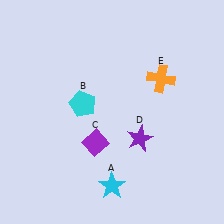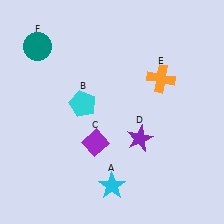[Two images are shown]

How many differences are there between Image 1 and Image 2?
There is 1 difference between the two images.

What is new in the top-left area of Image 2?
A teal circle (F) was added in the top-left area of Image 2.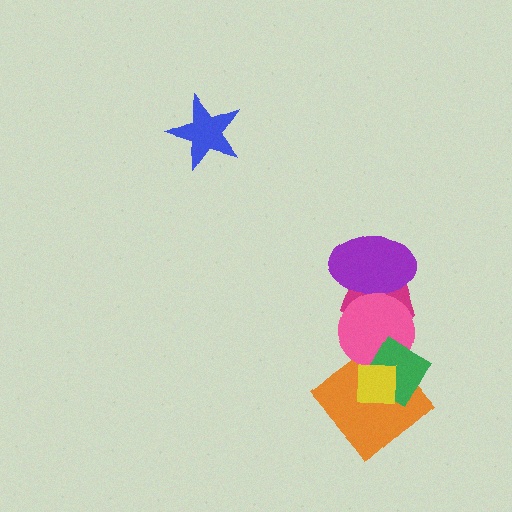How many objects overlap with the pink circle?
5 objects overlap with the pink circle.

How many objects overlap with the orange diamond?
3 objects overlap with the orange diamond.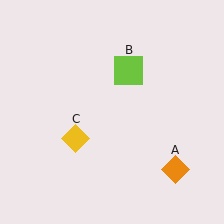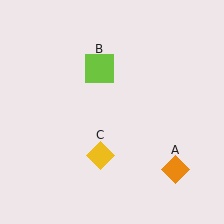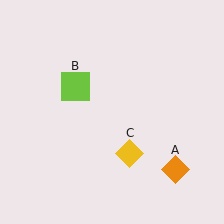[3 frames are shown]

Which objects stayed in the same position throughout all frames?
Orange diamond (object A) remained stationary.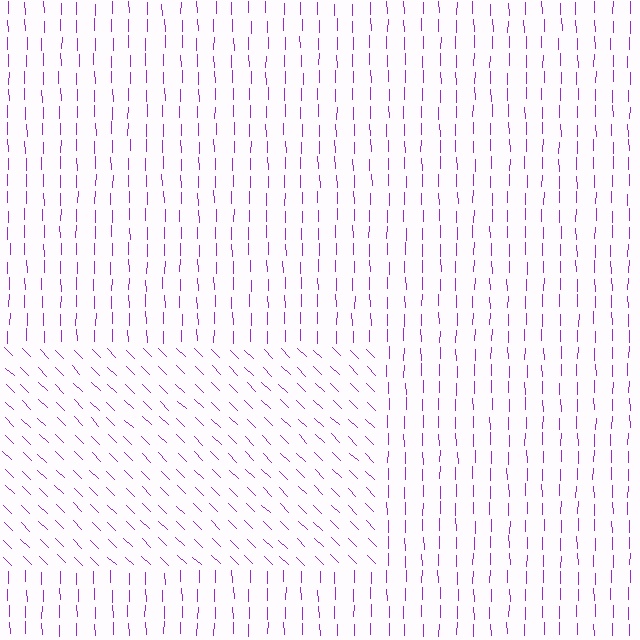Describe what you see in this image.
The image is filled with small purple line segments. A rectangle region in the image has lines oriented differently from the surrounding lines, creating a visible texture boundary.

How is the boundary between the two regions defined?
The boundary is defined purely by a change in line orientation (approximately 45 degrees difference). All lines are the same color and thickness.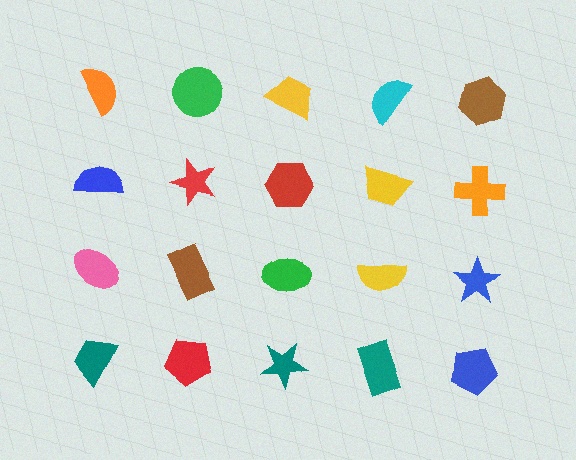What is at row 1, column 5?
A brown hexagon.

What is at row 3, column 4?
A yellow semicircle.